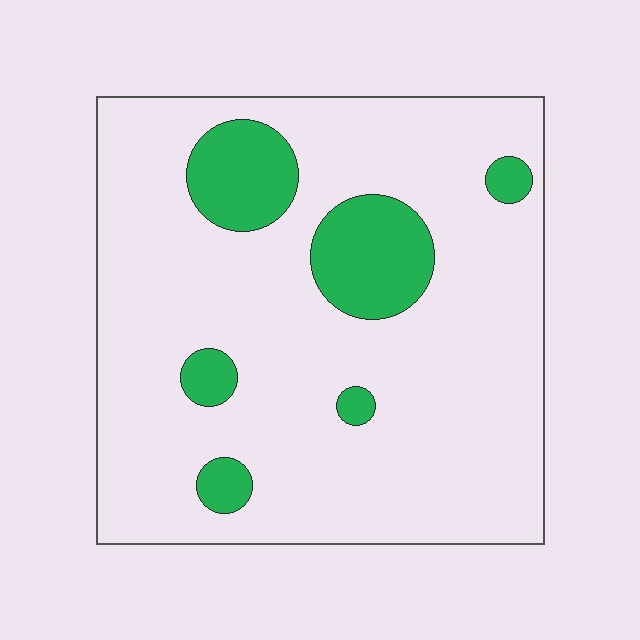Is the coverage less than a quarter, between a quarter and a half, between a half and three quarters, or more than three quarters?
Less than a quarter.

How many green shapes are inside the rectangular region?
6.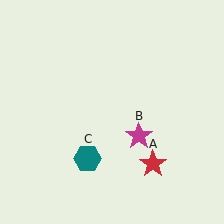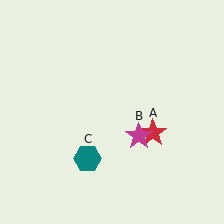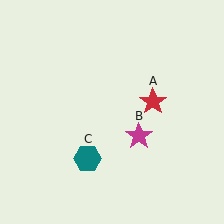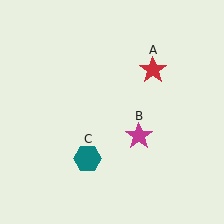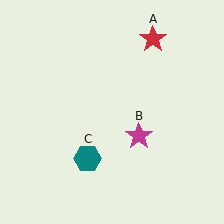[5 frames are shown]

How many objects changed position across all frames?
1 object changed position: red star (object A).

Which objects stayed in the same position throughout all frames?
Magenta star (object B) and teal hexagon (object C) remained stationary.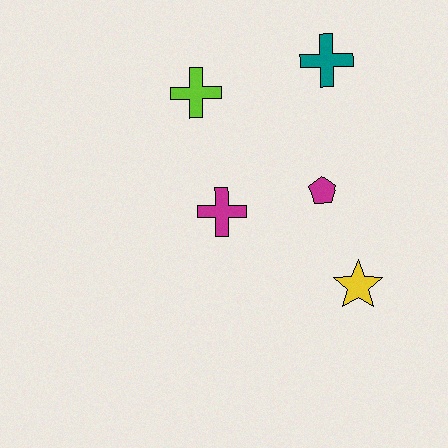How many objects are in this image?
There are 5 objects.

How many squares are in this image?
There are no squares.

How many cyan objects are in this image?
There are no cyan objects.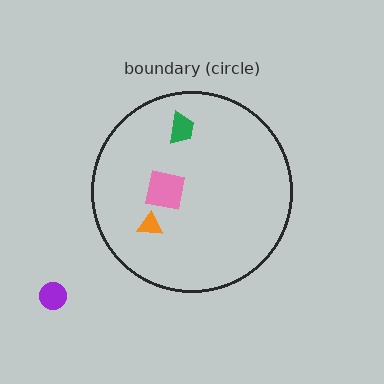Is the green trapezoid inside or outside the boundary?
Inside.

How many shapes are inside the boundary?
3 inside, 1 outside.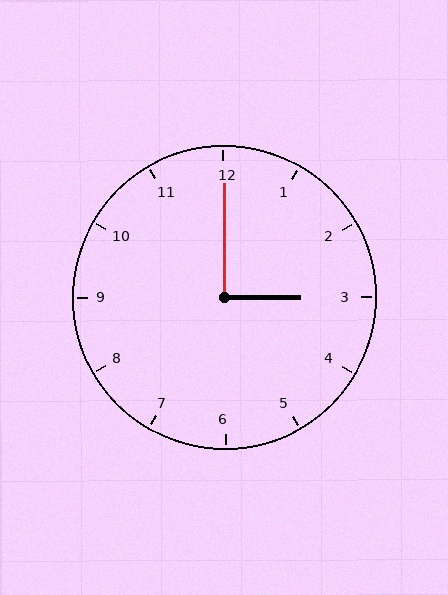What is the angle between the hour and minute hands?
Approximately 90 degrees.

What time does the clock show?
3:00.